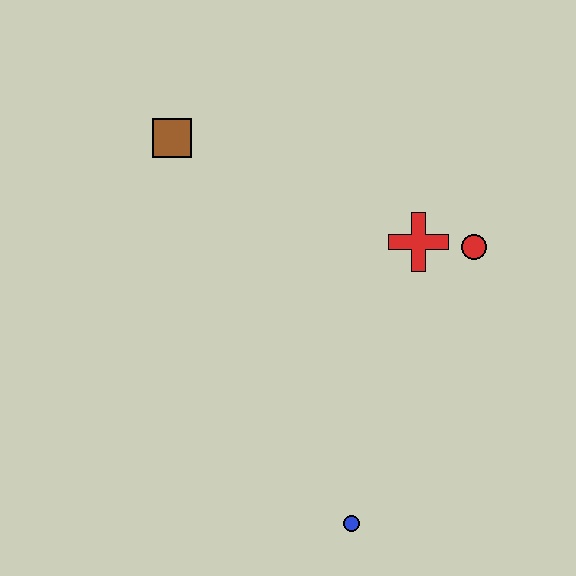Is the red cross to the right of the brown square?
Yes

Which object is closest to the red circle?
The red cross is closest to the red circle.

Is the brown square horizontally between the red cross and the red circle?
No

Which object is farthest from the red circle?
The brown square is farthest from the red circle.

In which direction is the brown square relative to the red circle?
The brown square is to the left of the red circle.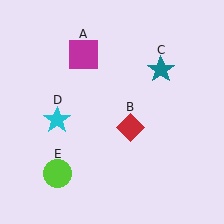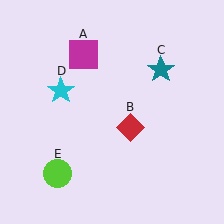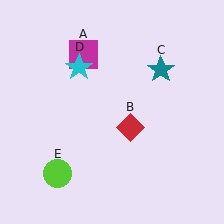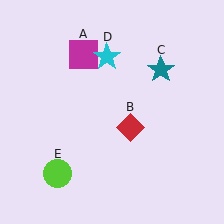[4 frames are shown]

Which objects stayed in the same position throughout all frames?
Magenta square (object A) and red diamond (object B) and teal star (object C) and lime circle (object E) remained stationary.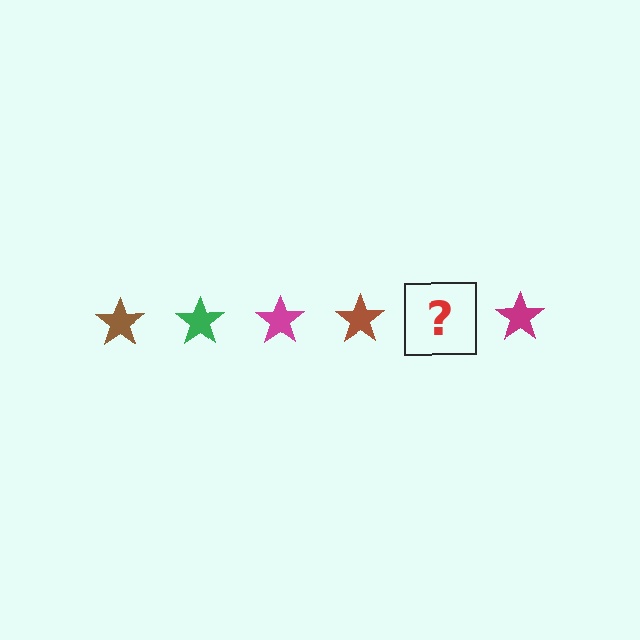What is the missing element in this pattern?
The missing element is a green star.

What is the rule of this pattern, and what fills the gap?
The rule is that the pattern cycles through brown, green, magenta stars. The gap should be filled with a green star.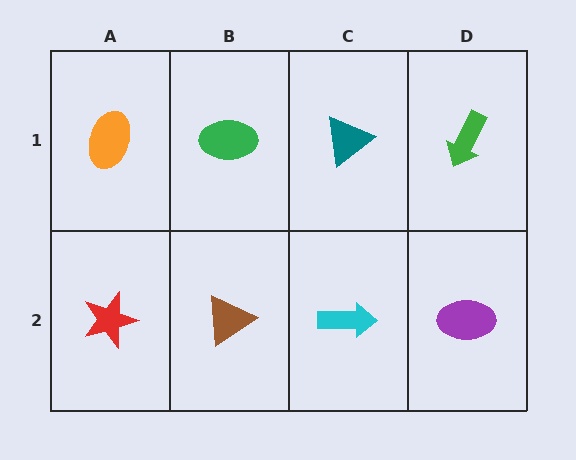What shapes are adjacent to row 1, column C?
A cyan arrow (row 2, column C), a green ellipse (row 1, column B), a green arrow (row 1, column D).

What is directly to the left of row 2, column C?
A brown triangle.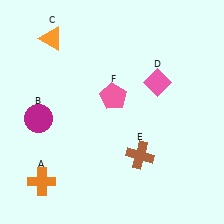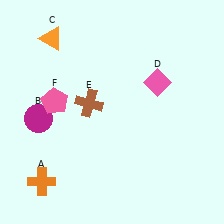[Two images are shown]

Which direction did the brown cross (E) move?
The brown cross (E) moved up.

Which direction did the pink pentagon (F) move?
The pink pentagon (F) moved left.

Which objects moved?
The objects that moved are: the brown cross (E), the pink pentagon (F).